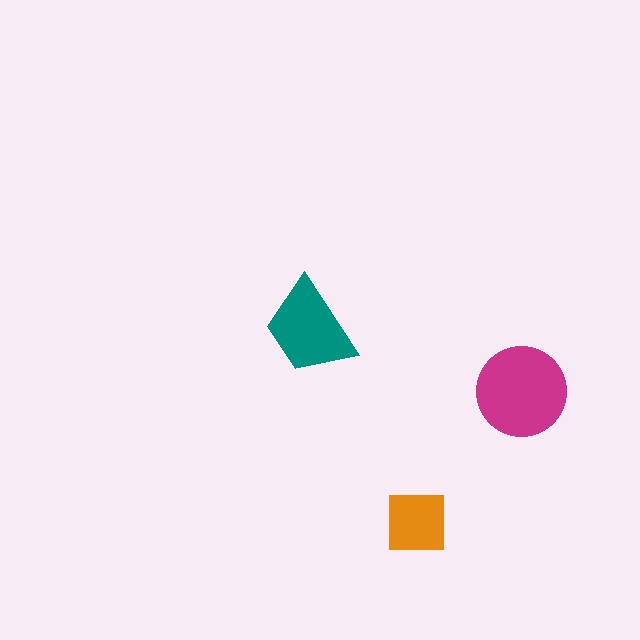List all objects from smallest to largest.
The orange square, the teal trapezoid, the magenta circle.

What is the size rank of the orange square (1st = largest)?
3rd.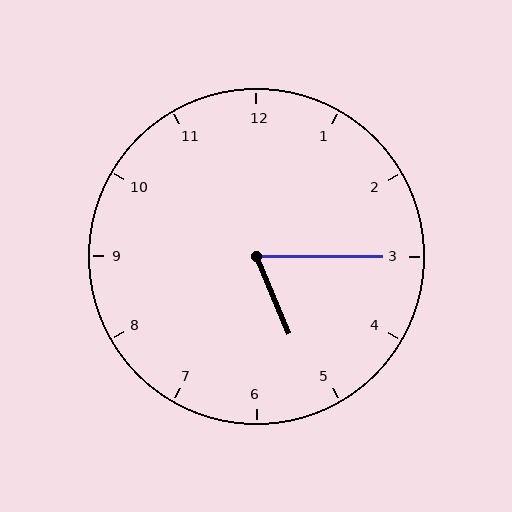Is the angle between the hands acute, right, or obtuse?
It is acute.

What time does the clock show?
5:15.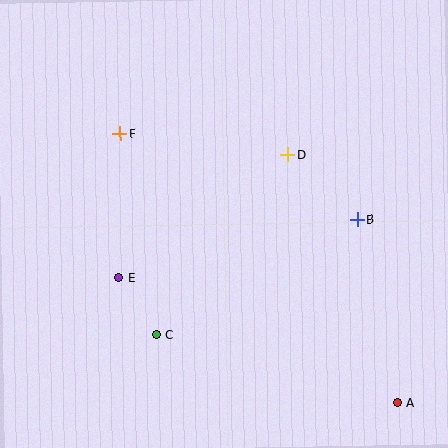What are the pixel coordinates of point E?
Point E is at (119, 278).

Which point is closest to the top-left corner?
Point F is closest to the top-left corner.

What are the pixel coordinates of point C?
Point C is at (156, 335).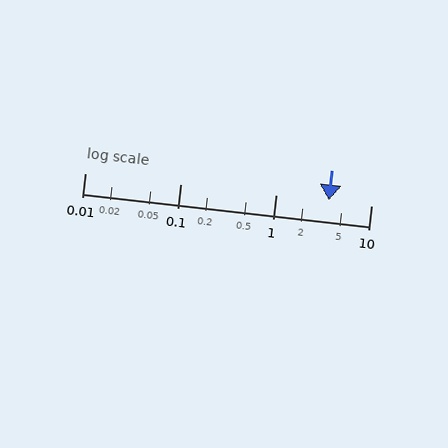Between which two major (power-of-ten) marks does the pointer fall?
The pointer is between 1 and 10.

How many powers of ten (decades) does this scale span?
The scale spans 3 decades, from 0.01 to 10.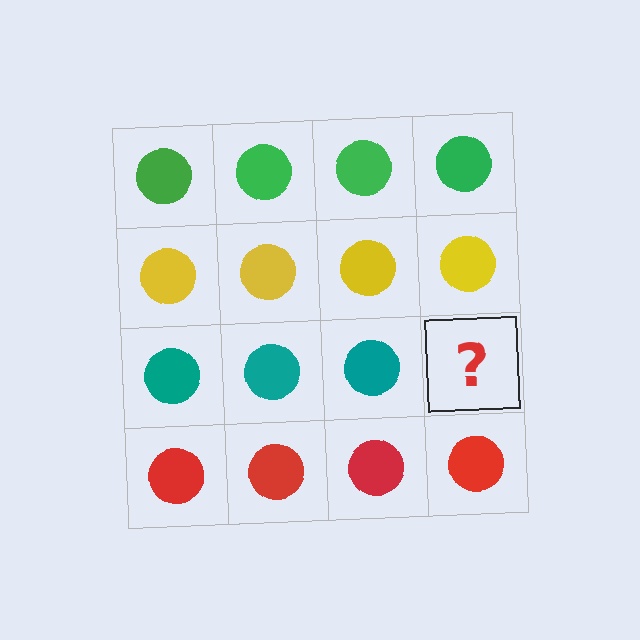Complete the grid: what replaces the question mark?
The question mark should be replaced with a teal circle.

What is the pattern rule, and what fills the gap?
The rule is that each row has a consistent color. The gap should be filled with a teal circle.